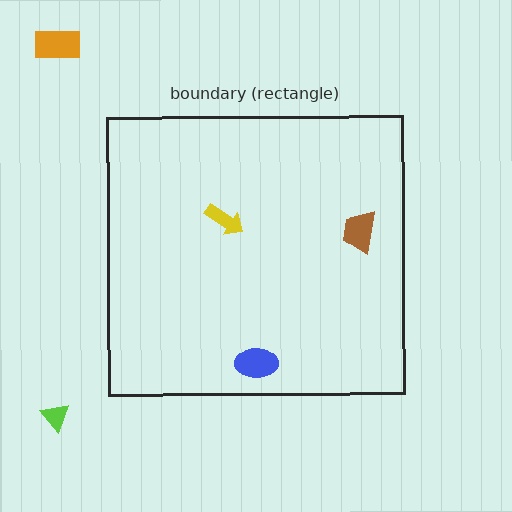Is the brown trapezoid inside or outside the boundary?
Inside.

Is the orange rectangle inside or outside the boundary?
Outside.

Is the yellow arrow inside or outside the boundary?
Inside.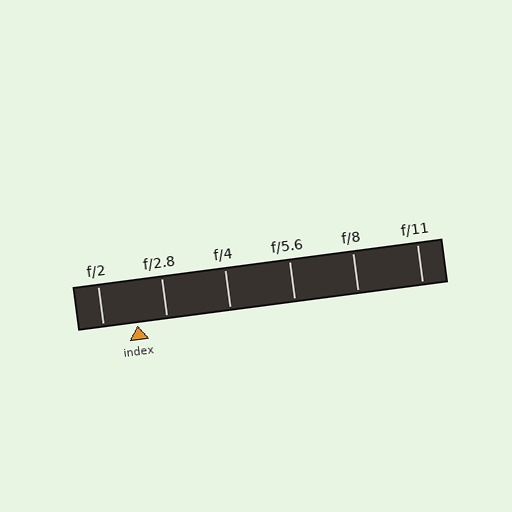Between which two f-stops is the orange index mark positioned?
The index mark is between f/2 and f/2.8.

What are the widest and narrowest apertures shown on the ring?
The widest aperture shown is f/2 and the narrowest is f/11.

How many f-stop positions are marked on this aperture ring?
There are 6 f-stop positions marked.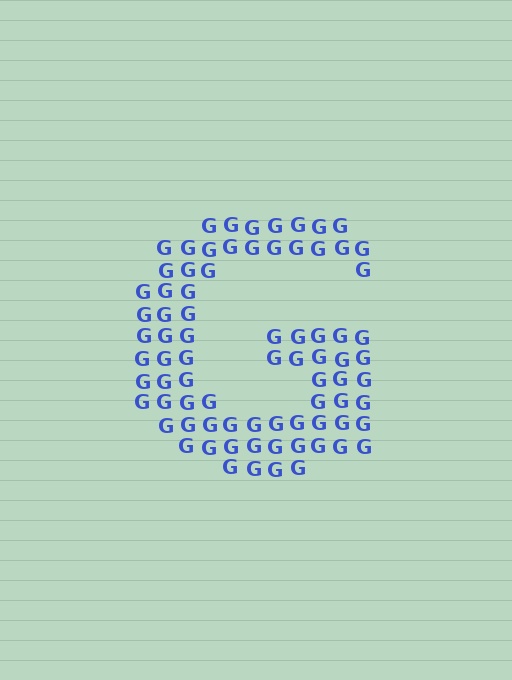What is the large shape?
The large shape is the letter G.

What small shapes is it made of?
It is made of small letter G's.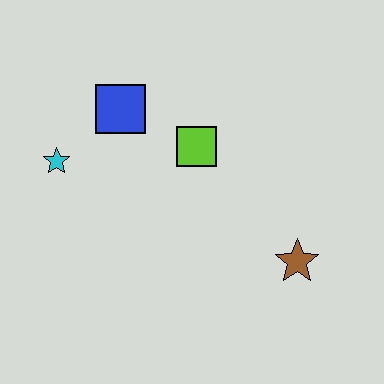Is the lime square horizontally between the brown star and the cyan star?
Yes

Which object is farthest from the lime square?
The brown star is farthest from the lime square.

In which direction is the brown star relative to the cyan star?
The brown star is to the right of the cyan star.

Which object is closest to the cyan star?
The blue square is closest to the cyan star.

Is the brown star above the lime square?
No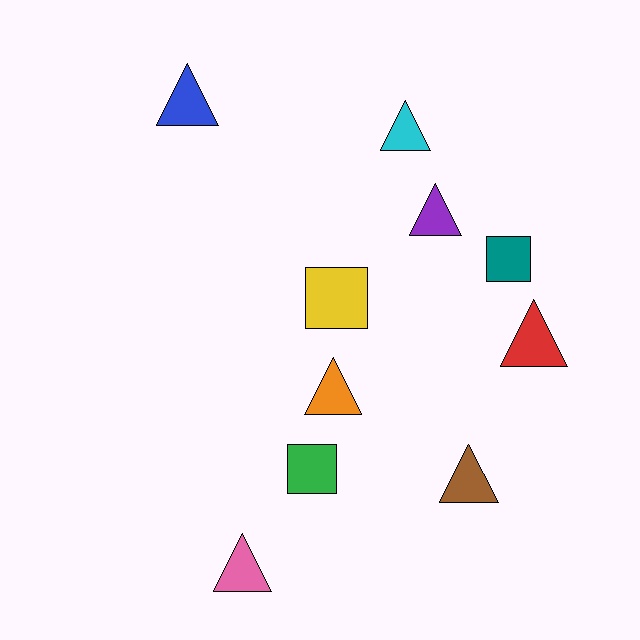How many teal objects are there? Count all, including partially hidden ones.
There is 1 teal object.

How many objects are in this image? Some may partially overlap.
There are 10 objects.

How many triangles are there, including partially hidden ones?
There are 7 triangles.